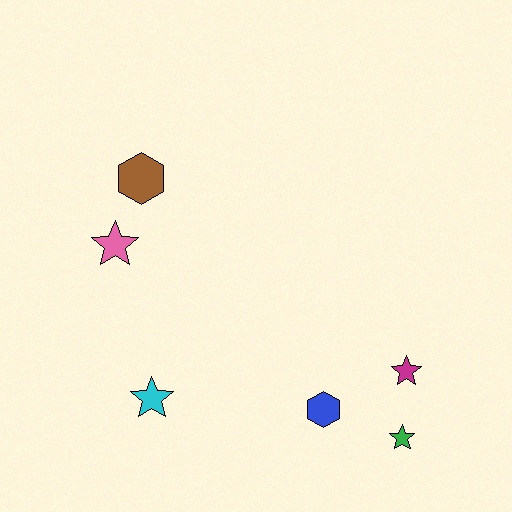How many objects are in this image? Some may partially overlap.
There are 6 objects.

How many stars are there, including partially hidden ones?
There are 4 stars.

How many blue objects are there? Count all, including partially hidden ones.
There is 1 blue object.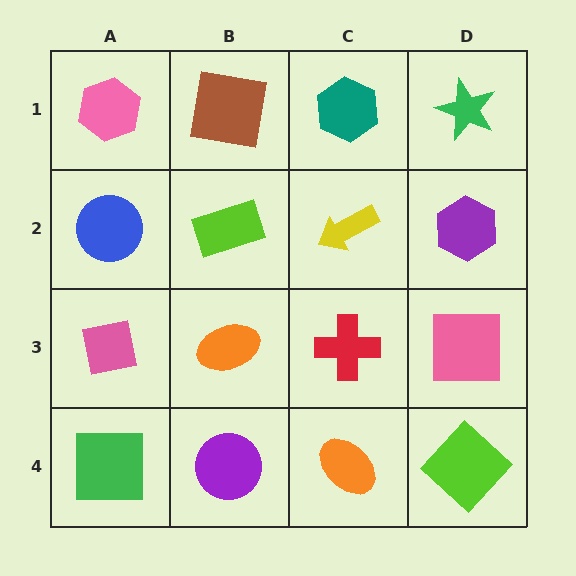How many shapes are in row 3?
4 shapes.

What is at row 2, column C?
A yellow arrow.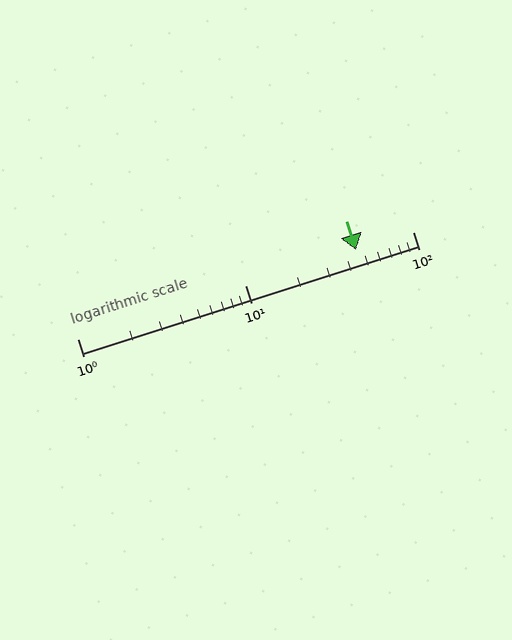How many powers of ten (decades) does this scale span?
The scale spans 2 decades, from 1 to 100.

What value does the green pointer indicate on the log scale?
The pointer indicates approximately 46.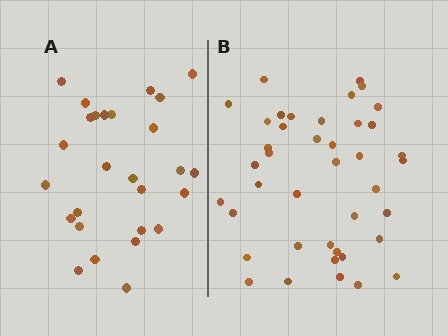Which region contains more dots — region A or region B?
Region B (the right region) has more dots.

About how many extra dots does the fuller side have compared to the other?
Region B has approximately 15 more dots than region A.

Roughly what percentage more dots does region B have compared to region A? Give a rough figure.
About 50% more.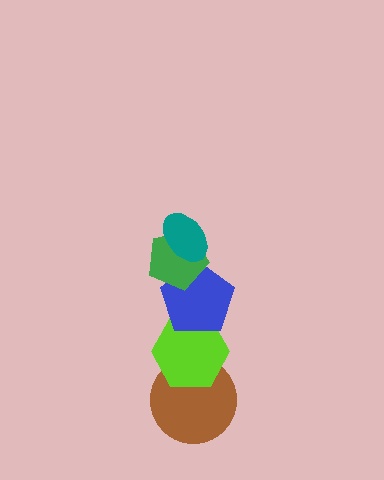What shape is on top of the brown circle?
The lime hexagon is on top of the brown circle.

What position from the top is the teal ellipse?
The teal ellipse is 1st from the top.